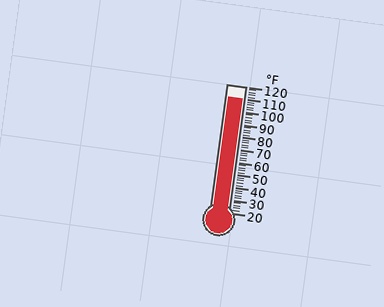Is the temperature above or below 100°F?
The temperature is above 100°F.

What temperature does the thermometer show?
The thermometer shows approximately 110°F.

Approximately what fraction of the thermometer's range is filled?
The thermometer is filled to approximately 90% of its range.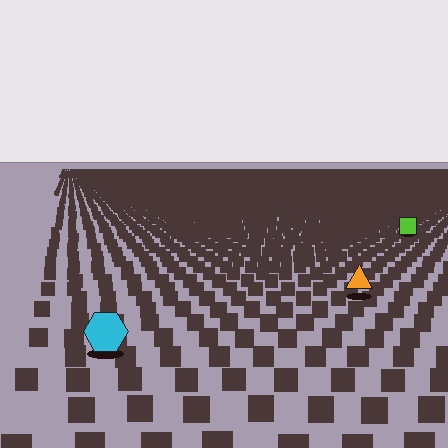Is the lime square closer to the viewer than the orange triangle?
No. The orange triangle is closer — you can tell from the texture gradient: the ground texture is coarser near it.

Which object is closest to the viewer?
The cyan hexagon is closest. The texture marks near it are larger and more spread out.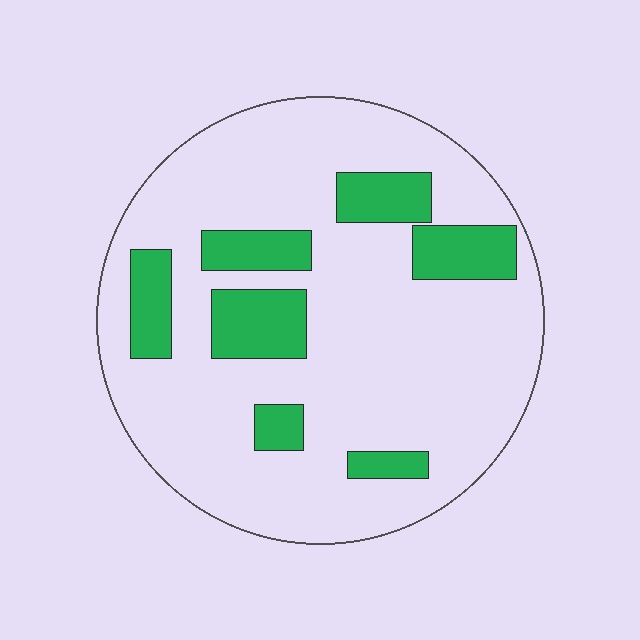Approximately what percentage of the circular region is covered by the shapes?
Approximately 20%.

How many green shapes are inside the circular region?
7.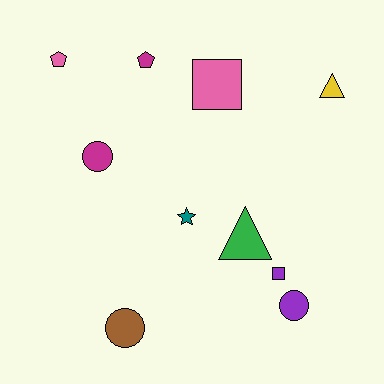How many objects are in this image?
There are 10 objects.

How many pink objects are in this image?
There are 2 pink objects.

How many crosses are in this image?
There are no crosses.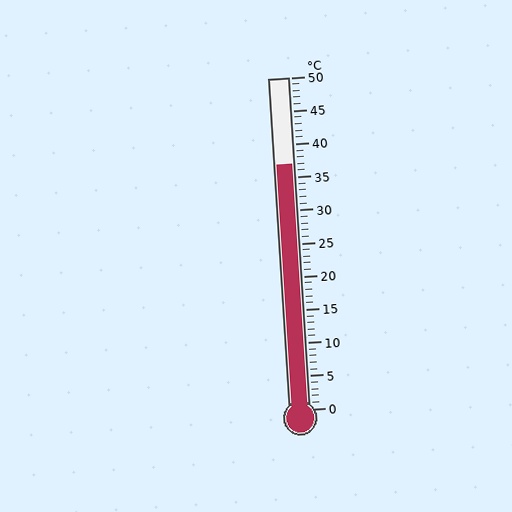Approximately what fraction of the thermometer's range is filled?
The thermometer is filled to approximately 75% of its range.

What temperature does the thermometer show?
The thermometer shows approximately 37°C.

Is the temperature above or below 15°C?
The temperature is above 15°C.